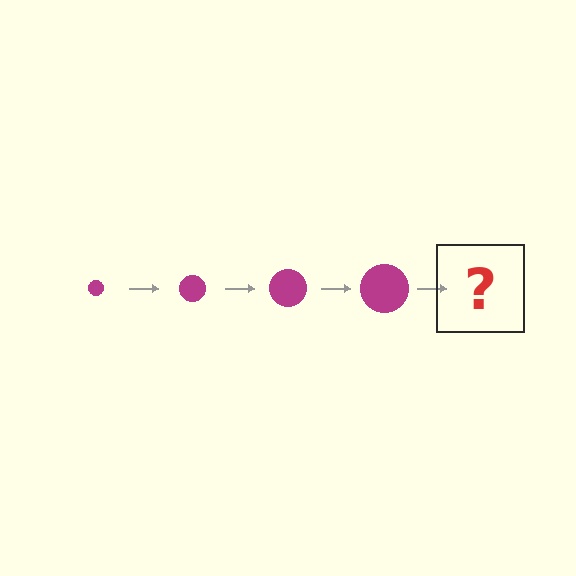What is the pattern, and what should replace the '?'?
The pattern is that the circle gets progressively larger each step. The '?' should be a magenta circle, larger than the previous one.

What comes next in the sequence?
The next element should be a magenta circle, larger than the previous one.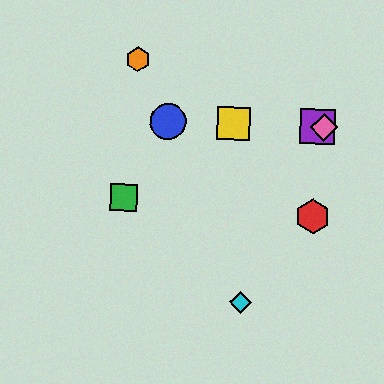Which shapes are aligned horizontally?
The blue circle, the yellow square, the purple square, the pink diamond are aligned horizontally.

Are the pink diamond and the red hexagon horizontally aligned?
No, the pink diamond is at y≈127 and the red hexagon is at y≈216.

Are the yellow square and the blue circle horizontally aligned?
Yes, both are at y≈124.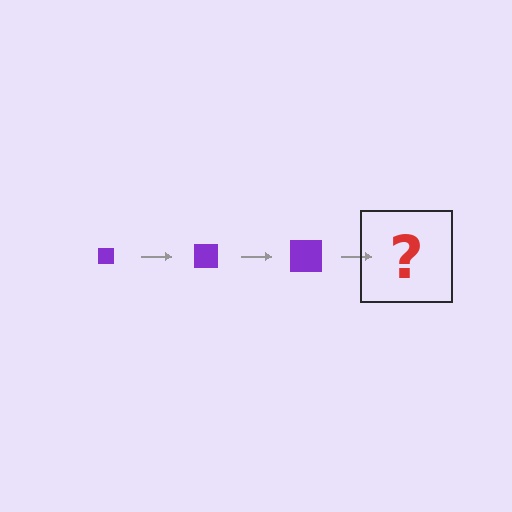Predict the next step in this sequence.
The next step is a purple square, larger than the previous one.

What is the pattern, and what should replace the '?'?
The pattern is that the square gets progressively larger each step. The '?' should be a purple square, larger than the previous one.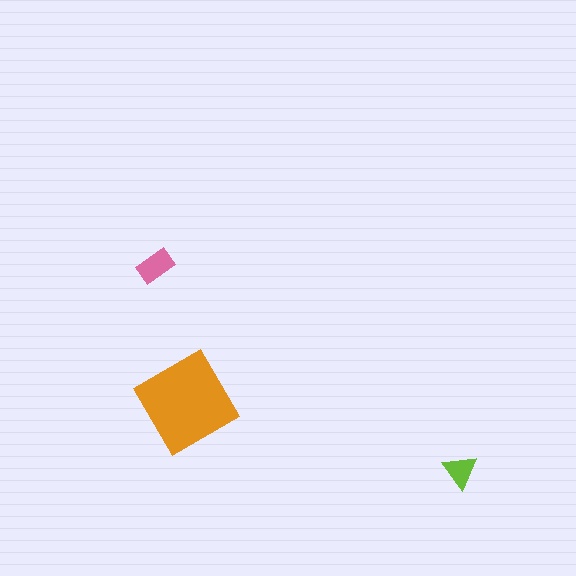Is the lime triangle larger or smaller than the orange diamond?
Smaller.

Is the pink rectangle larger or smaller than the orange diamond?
Smaller.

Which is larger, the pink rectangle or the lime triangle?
The pink rectangle.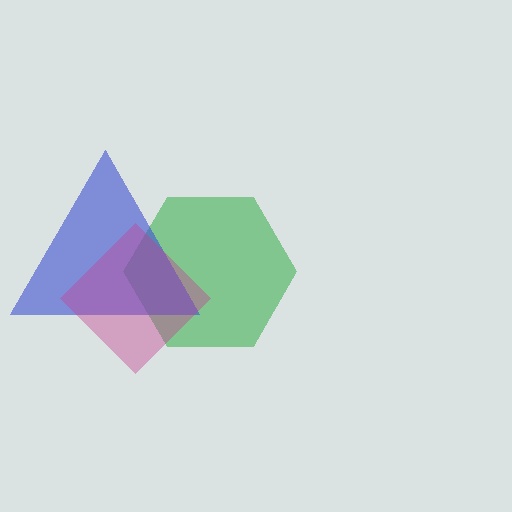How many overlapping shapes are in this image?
There are 3 overlapping shapes in the image.